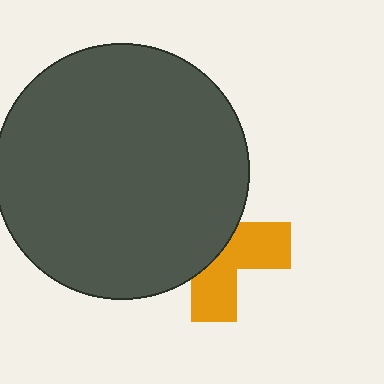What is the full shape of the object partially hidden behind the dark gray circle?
The partially hidden object is an orange cross.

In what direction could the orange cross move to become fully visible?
The orange cross could move right. That would shift it out from behind the dark gray circle entirely.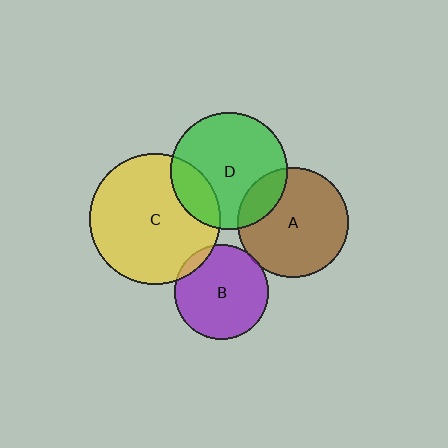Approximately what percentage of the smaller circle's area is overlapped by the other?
Approximately 5%.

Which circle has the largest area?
Circle C (yellow).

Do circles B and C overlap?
Yes.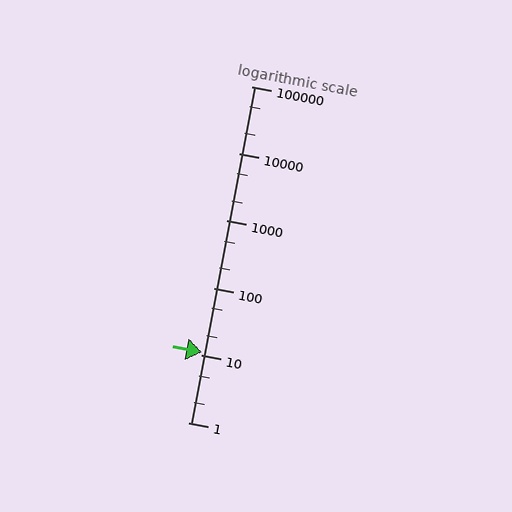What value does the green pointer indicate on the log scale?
The pointer indicates approximately 11.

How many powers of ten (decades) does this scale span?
The scale spans 5 decades, from 1 to 100000.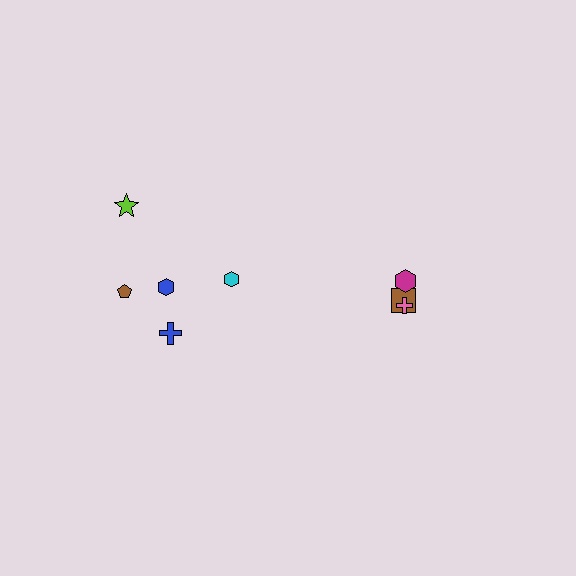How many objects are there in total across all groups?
There are 8 objects.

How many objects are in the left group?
There are 5 objects.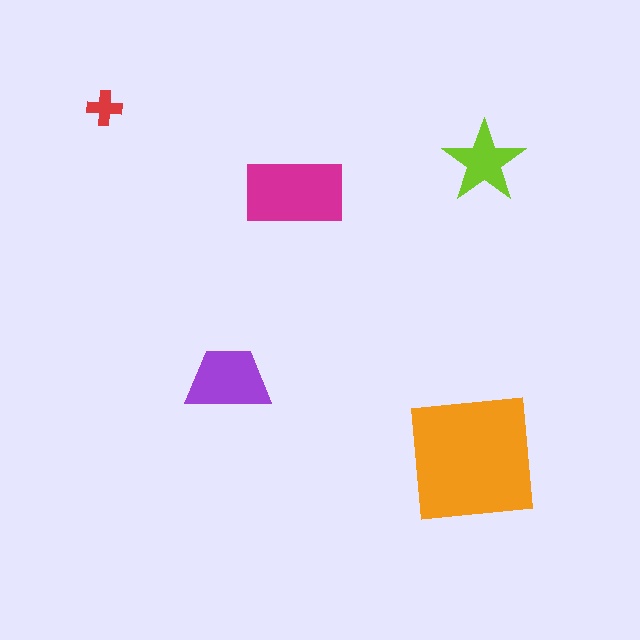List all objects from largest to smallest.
The orange square, the magenta rectangle, the purple trapezoid, the lime star, the red cross.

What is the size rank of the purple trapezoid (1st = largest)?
3rd.